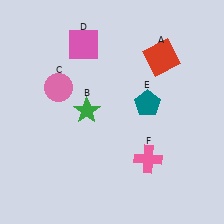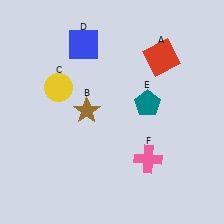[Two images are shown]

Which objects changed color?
B changed from green to brown. C changed from pink to yellow. D changed from pink to blue.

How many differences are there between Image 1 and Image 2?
There are 3 differences between the two images.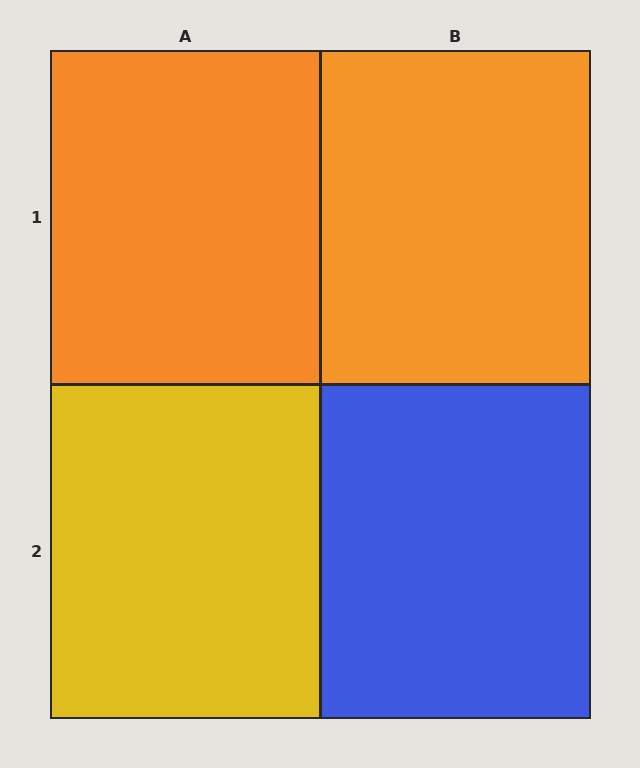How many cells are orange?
2 cells are orange.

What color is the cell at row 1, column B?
Orange.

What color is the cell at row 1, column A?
Orange.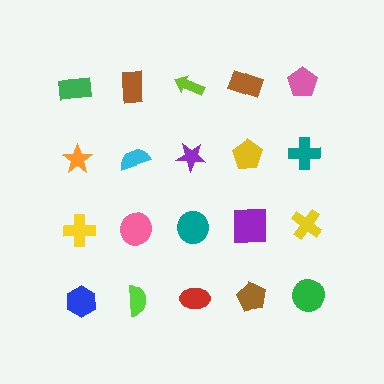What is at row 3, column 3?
A teal circle.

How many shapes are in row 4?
5 shapes.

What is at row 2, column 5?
A teal cross.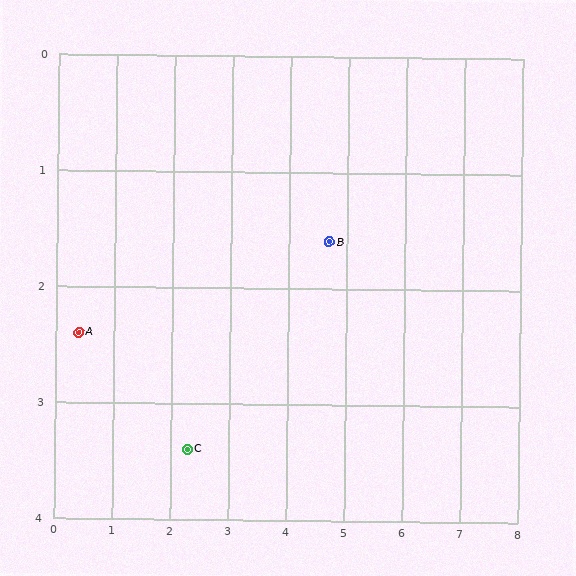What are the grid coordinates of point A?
Point A is at approximately (0.4, 2.4).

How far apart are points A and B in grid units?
Points A and B are about 4.4 grid units apart.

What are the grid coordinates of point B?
Point B is at approximately (4.7, 1.6).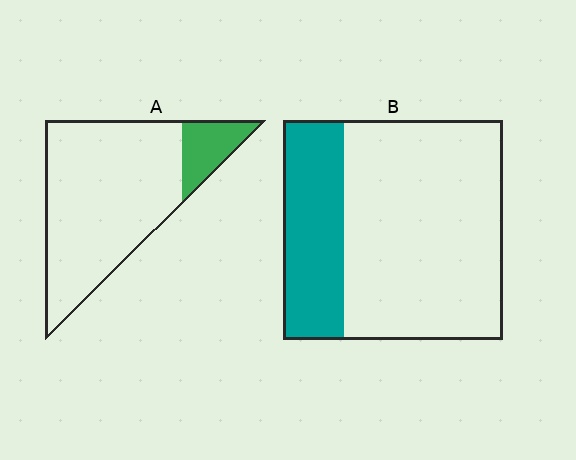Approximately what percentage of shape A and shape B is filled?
A is approximately 15% and B is approximately 30%.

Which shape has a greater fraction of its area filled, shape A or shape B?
Shape B.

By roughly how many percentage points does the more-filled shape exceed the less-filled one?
By roughly 15 percentage points (B over A).